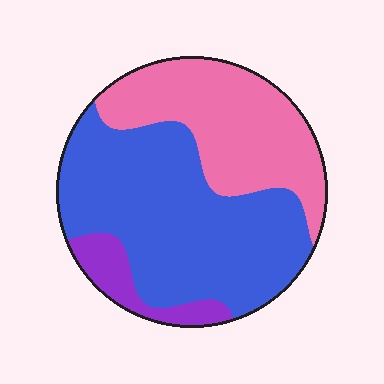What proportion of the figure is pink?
Pink takes up between a quarter and a half of the figure.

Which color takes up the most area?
Blue, at roughly 55%.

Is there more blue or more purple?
Blue.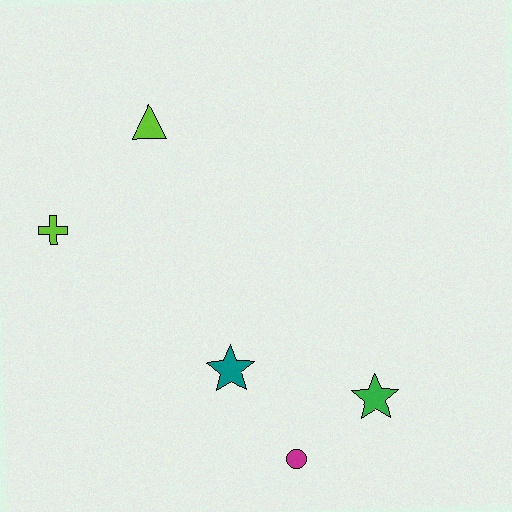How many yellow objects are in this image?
There are no yellow objects.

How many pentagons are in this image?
There are no pentagons.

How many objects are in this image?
There are 5 objects.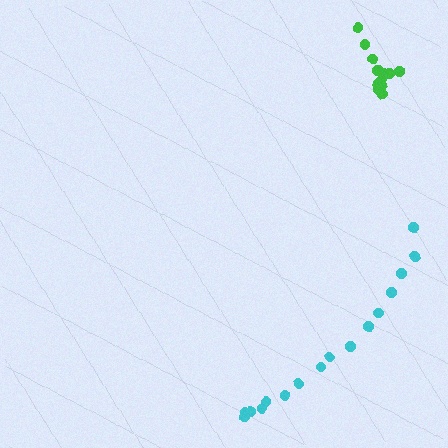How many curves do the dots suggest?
There are 2 distinct paths.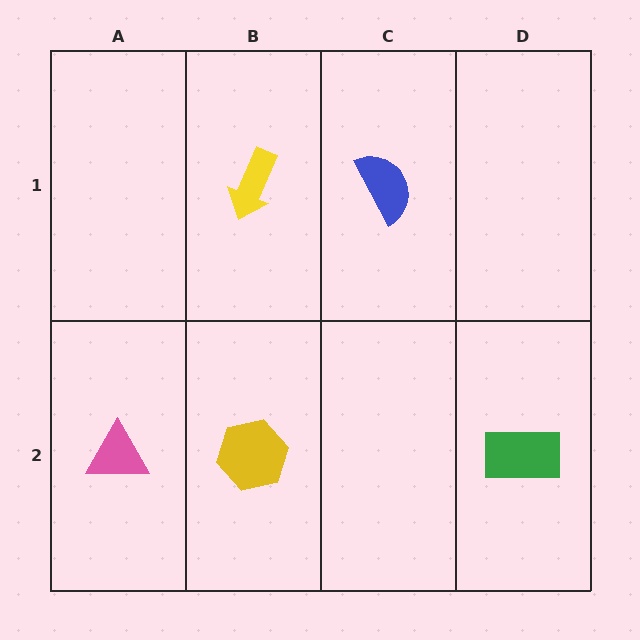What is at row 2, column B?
A yellow hexagon.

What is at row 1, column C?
A blue semicircle.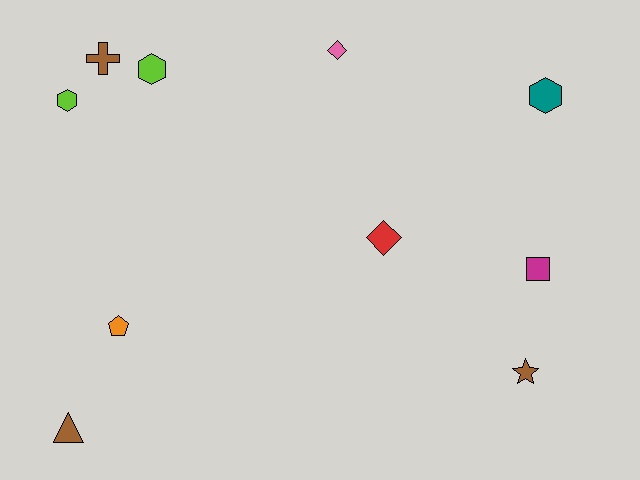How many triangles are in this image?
There is 1 triangle.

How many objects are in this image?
There are 10 objects.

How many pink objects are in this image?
There is 1 pink object.